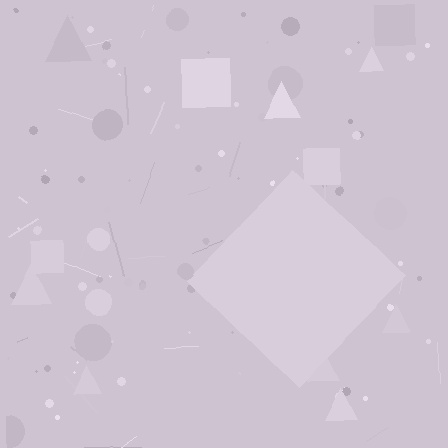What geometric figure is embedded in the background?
A diamond is embedded in the background.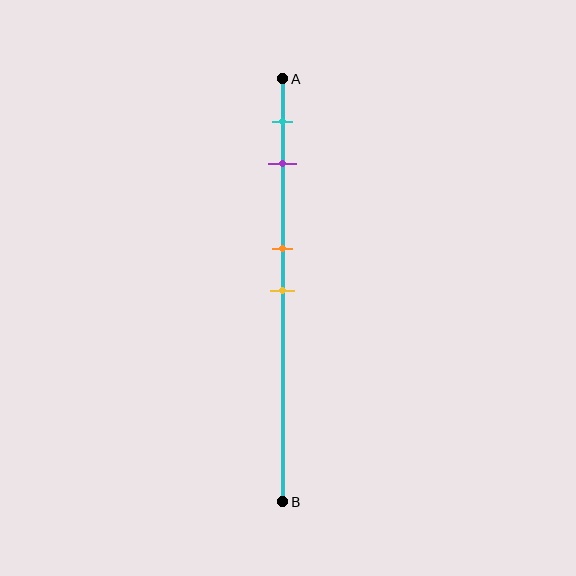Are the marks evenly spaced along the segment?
No, the marks are not evenly spaced.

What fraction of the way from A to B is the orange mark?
The orange mark is approximately 40% (0.4) of the way from A to B.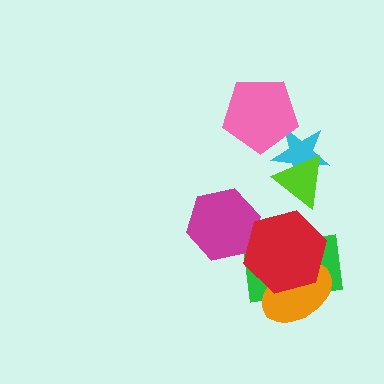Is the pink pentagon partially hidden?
No, no other shape covers it.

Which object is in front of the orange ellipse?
The red hexagon is in front of the orange ellipse.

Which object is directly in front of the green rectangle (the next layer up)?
The orange ellipse is directly in front of the green rectangle.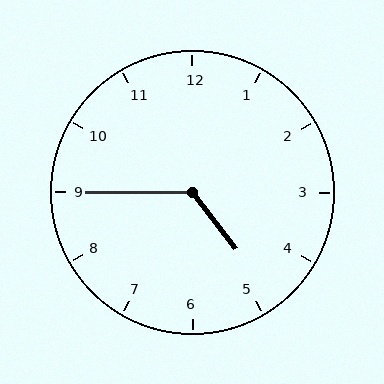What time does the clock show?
4:45.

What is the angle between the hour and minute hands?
Approximately 128 degrees.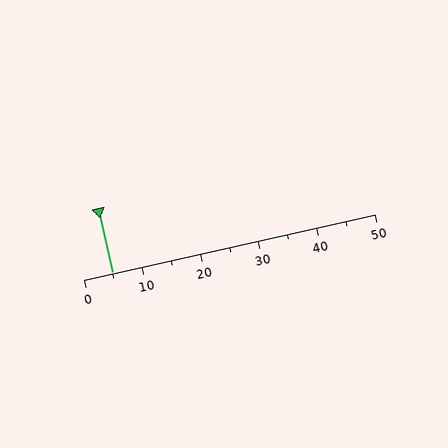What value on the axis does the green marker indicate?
The marker indicates approximately 5.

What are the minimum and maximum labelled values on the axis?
The axis runs from 0 to 50.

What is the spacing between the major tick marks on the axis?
The major ticks are spaced 10 apart.